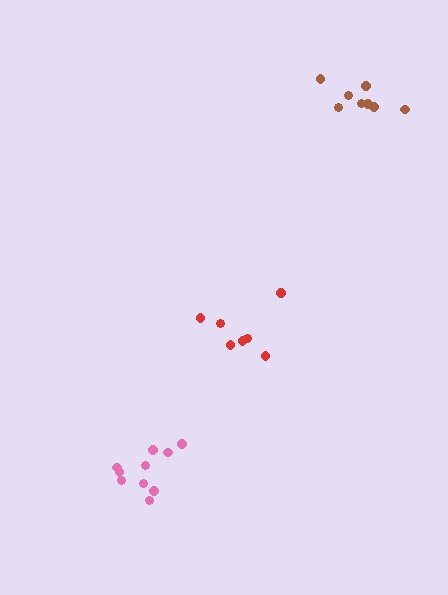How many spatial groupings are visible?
There are 3 spatial groupings.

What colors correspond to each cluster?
The clusters are colored: brown, pink, red.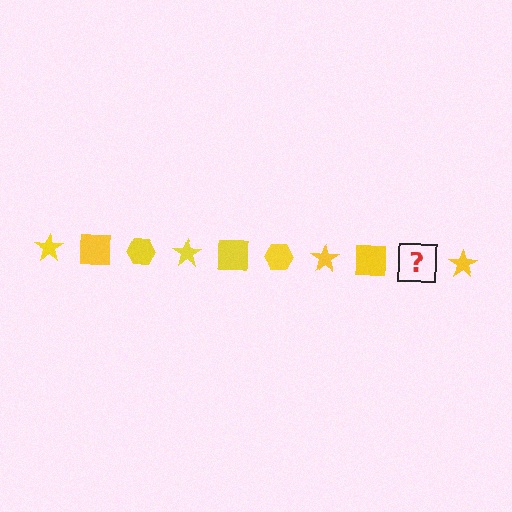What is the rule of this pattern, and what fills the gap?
The rule is that the pattern cycles through star, square, hexagon shapes in yellow. The gap should be filled with a yellow hexagon.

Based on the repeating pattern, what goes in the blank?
The blank should be a yellow hexagon.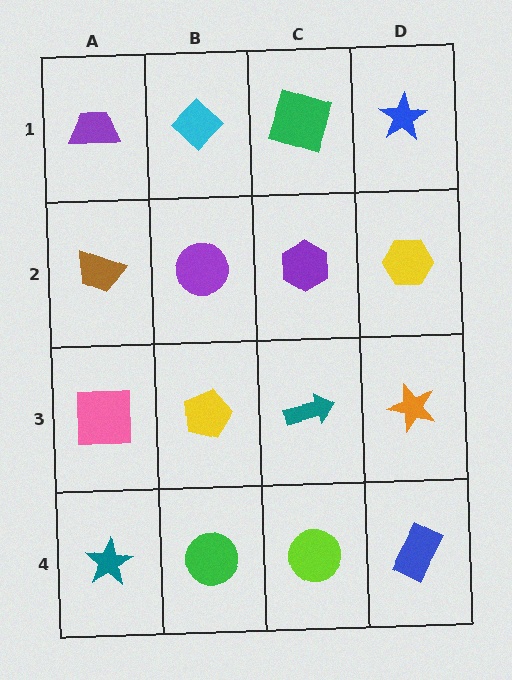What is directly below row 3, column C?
A lime circle.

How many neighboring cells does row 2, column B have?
4.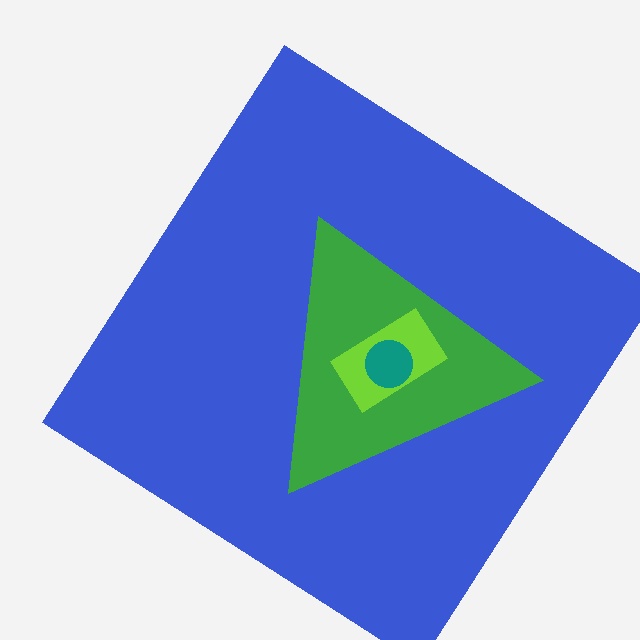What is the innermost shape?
The teal circle.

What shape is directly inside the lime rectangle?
The teal circle.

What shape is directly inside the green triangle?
The lime rectangle.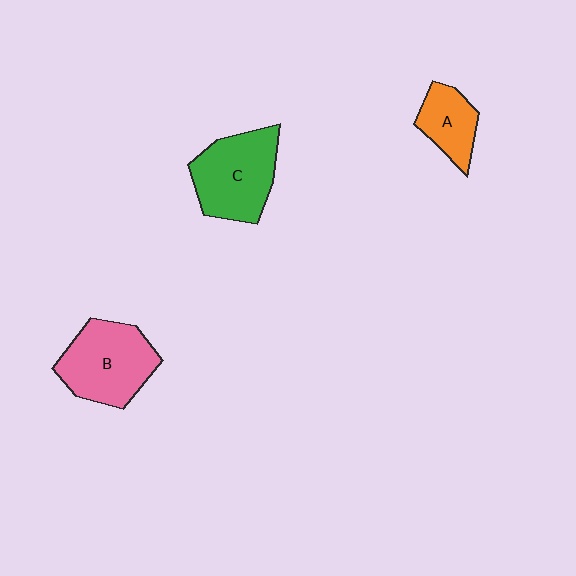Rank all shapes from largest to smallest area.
From largest to smallest: B (pink), C (green), A (orange).